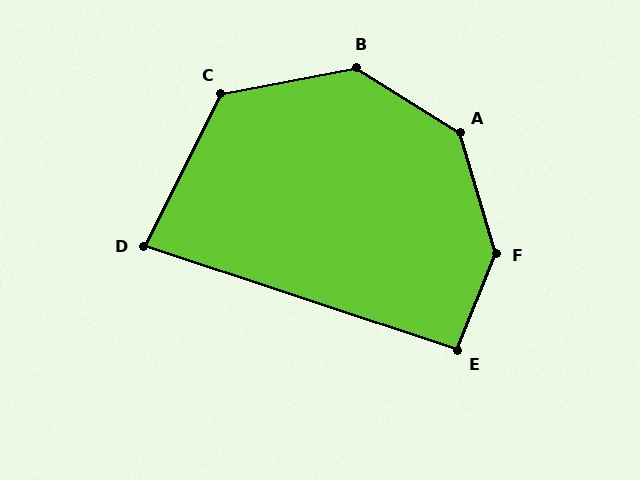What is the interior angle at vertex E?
Approximately 93 degrees (approximately right).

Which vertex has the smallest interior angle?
D, at approximately 82 degrees.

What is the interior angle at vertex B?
Approximately 137 degrees (obtuse).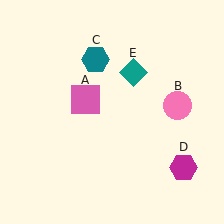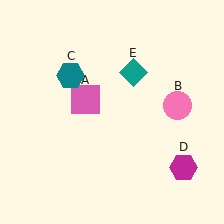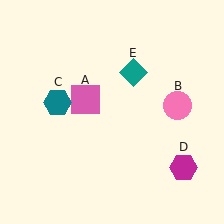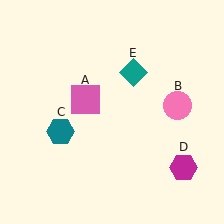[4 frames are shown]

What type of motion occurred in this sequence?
The teal hexagon (object C) rotated counterclockwise around the center of the scene.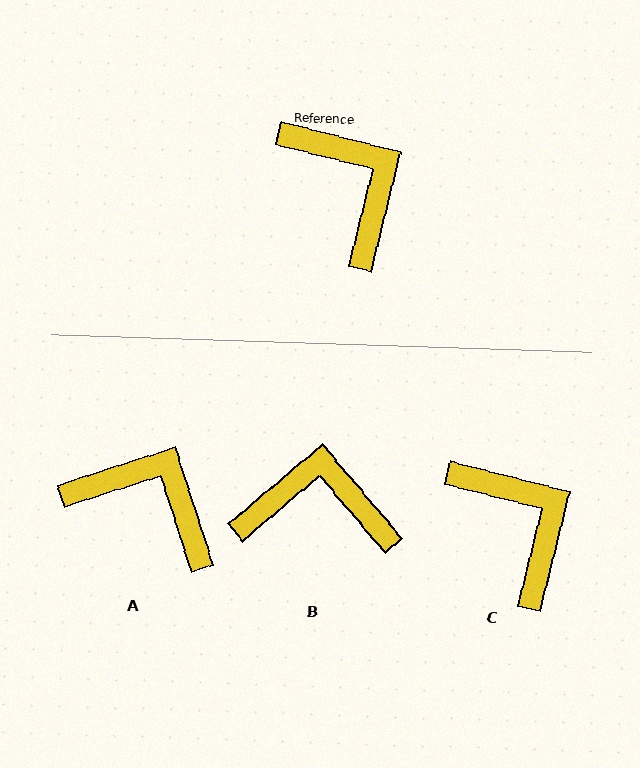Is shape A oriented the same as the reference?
No, it is off by about 32 degrees.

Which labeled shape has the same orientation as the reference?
C.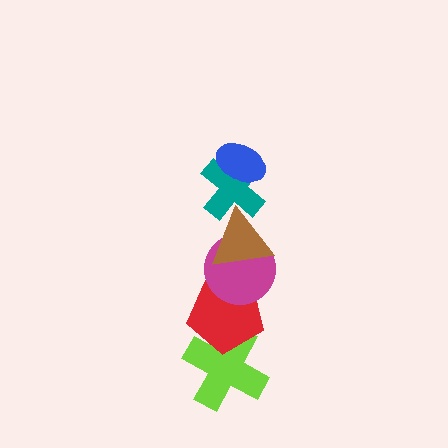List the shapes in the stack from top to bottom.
From top to bottom: the blue ellipse, the teal cross, the brown triangle, the magenta circle, the red pentagon, the lime cross.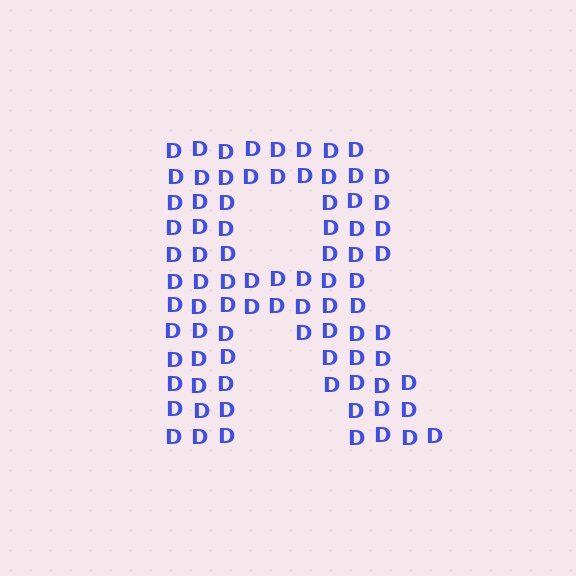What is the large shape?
The large shape is the letter R.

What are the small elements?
The small elements are letter D's.